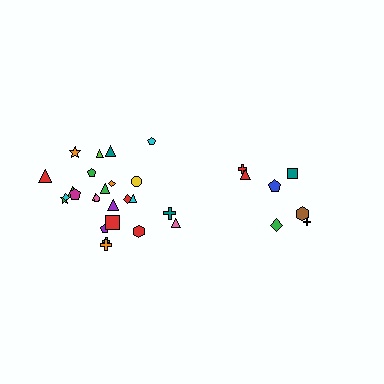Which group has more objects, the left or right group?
The left group.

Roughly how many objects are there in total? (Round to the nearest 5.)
Roughly 30 objects in total.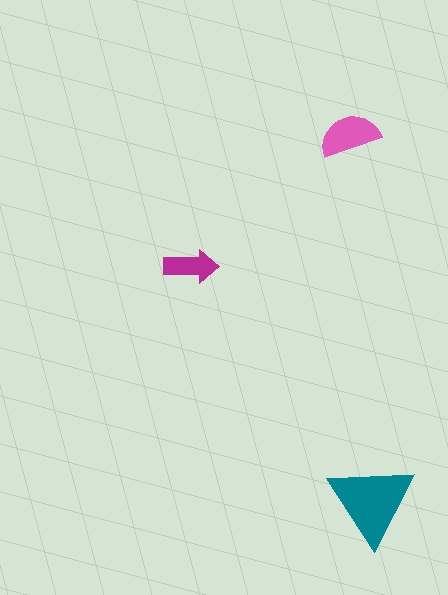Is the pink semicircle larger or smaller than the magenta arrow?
Larger.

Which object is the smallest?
The magenta arrow.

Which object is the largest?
The teal triangle.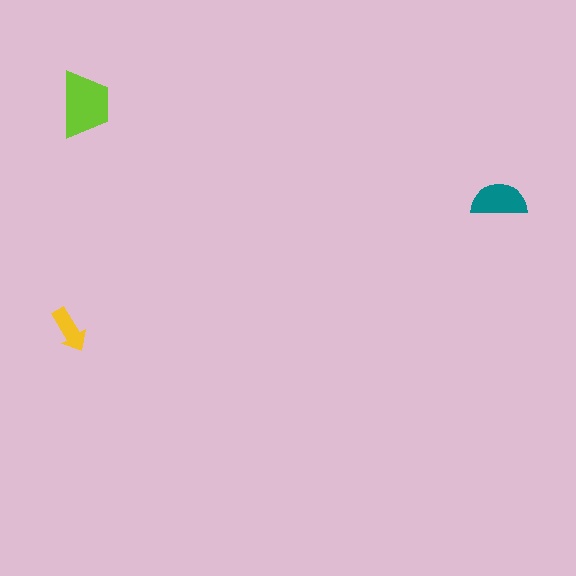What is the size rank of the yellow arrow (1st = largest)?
3rd.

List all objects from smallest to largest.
The yellow arrow, the teal semicircle, the lime trapezoid.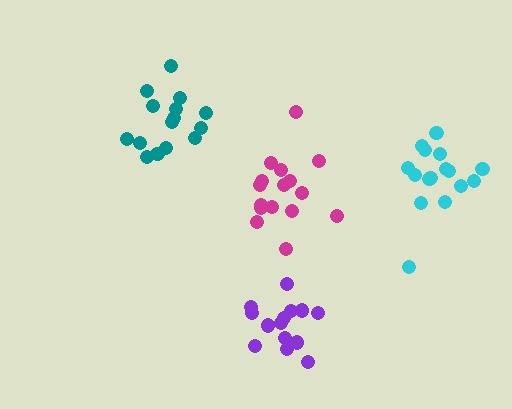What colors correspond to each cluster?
The clusters are colored: cyan, teal, magenta, purple.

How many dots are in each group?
Group 1: 16 dots, Group 2: 15 dots, Group 3: 16 dots, Group 4: 14 dots (61 total).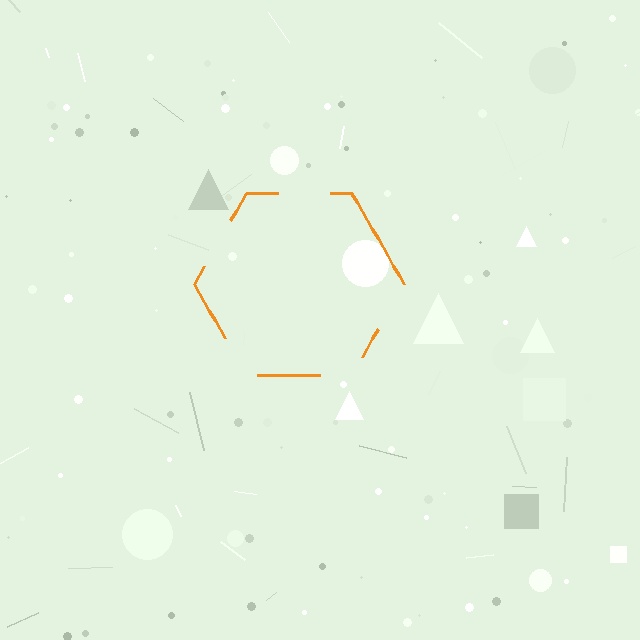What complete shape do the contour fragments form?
The contour fragments form a hexagon.